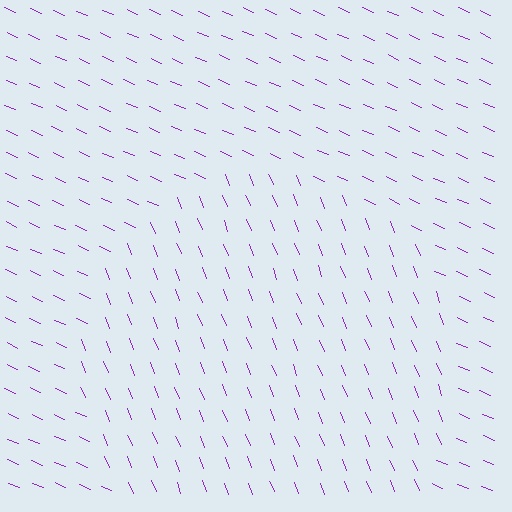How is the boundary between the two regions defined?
The boundary is defined purely by a change in line orientation (approximately 45 degrees difference). All lines are the same color and thickness.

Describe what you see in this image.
The image is filled with small purple line segments. A circle region in the image has lines oriented differently from the surrounding lines, creating a visible texture boundary.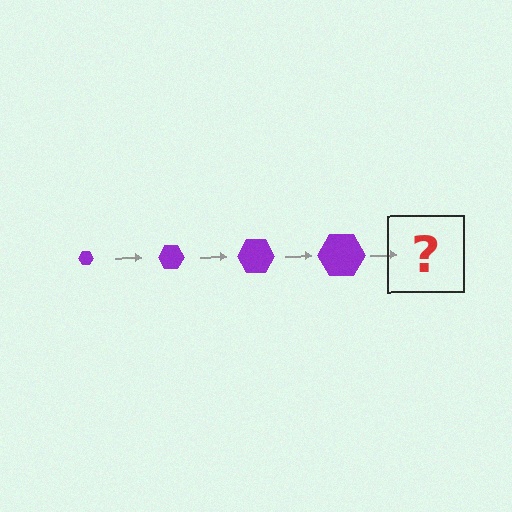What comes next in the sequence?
The next element should be a purple hexagon, larger than the previous one.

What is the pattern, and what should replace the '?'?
The pattern is that the hexagon gets progressively larger each step. The '?' should be a purple hexagon, larger than the previous one.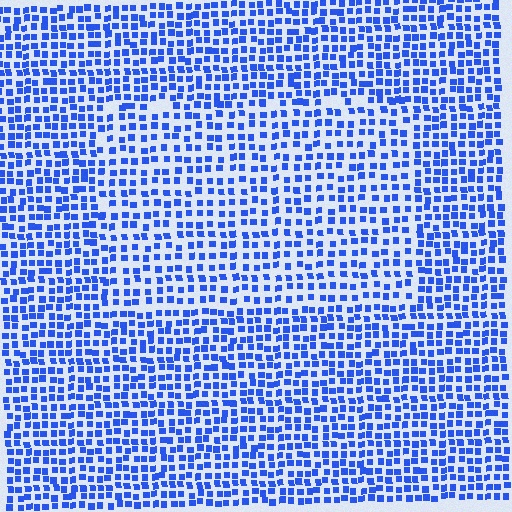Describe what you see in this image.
The image contains small blue elements arranged at two different densities. A rectangle-shaped region is visible where the elements are less densely packed than the surrounding area.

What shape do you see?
I see a rectangle.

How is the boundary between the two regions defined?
The boundary is defined by a change in element density (approximately 1.4x ratio). All elements are the same color, size, and shape.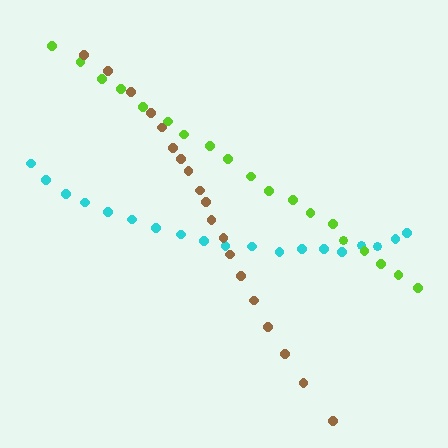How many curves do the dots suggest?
There are 3 distinct paths.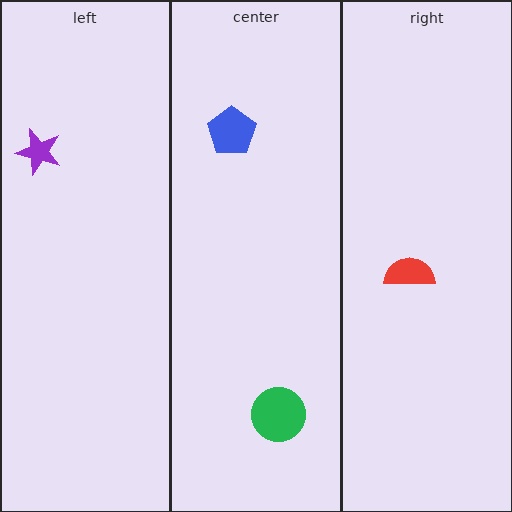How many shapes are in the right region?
1.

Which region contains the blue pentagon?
The center region.